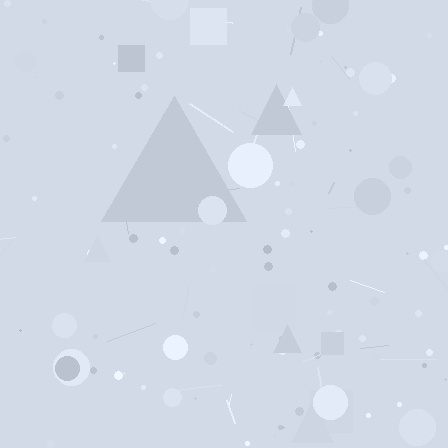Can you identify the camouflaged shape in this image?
The camouflaged shape is a triangle.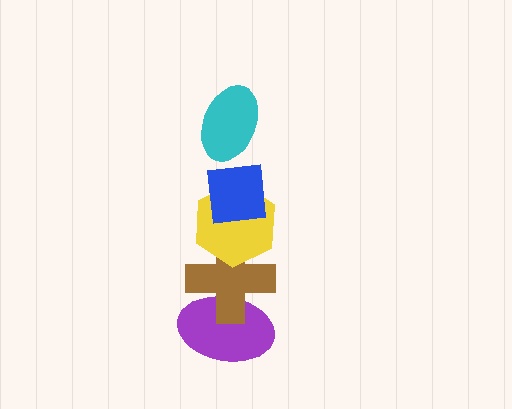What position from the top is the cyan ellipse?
The cyan ellipse is 1st from the top.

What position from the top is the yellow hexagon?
The yellow hexagon is 3rd from the top.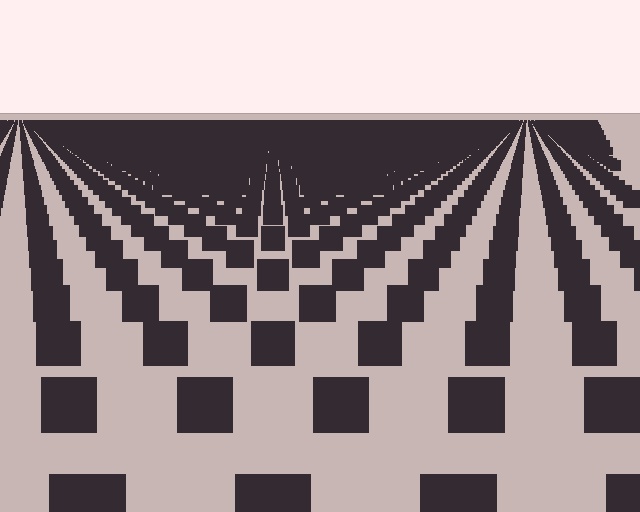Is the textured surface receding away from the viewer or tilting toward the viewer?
The surface is receding away from the viewer. Texture elements get smaller and denser toward the top.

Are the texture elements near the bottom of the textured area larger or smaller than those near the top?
Larger. Near the bottom, elements are closer to the viewer and appear at a bigger on-screen size.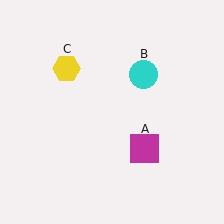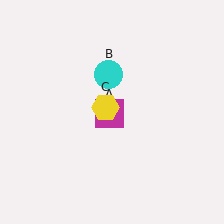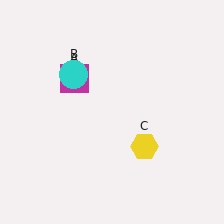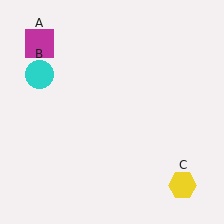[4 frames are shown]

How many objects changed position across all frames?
3 objects changed position: magenta square (object A), cyan circle (object B), yellow hexagon (object C).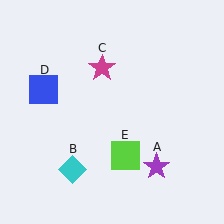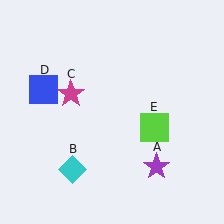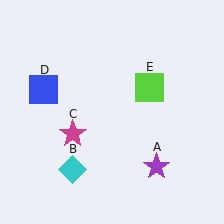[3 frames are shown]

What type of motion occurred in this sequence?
The magenta star (object C), lime square (object E) rotated counterclockwise around the center of the scene.